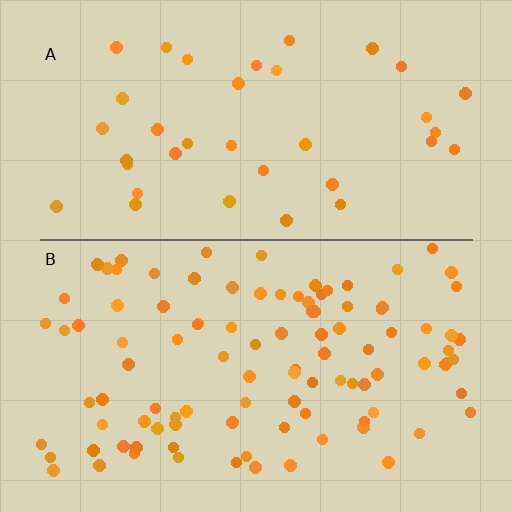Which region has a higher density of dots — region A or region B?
B (the bottom).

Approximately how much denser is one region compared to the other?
Approximately 2.6× — region B over region A.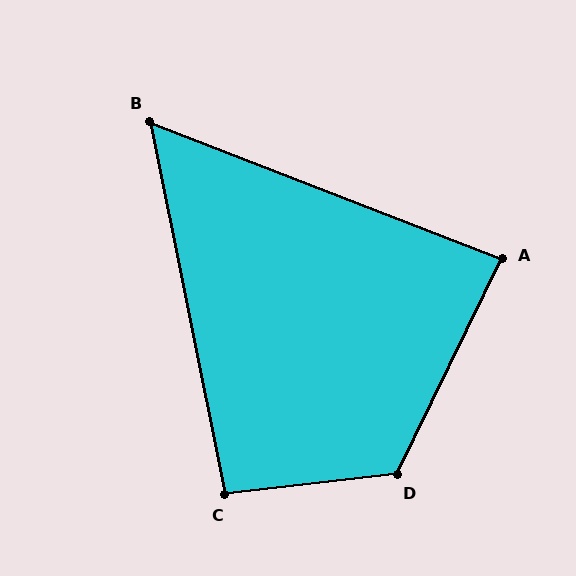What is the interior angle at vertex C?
Approximately 95 degrees (approximately right).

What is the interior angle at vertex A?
Approximately 85 degrees (approximately right).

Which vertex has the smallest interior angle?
B, at approximately 57 degrees.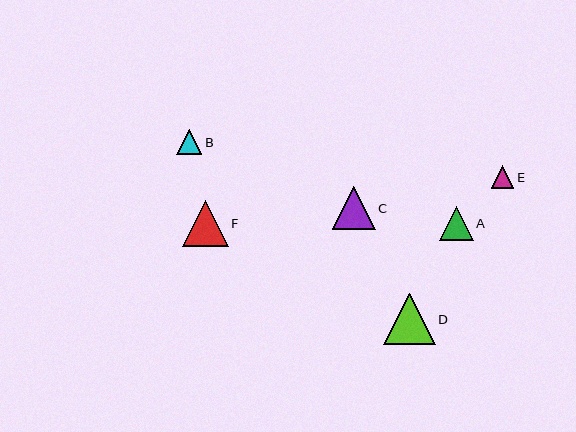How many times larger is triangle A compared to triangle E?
Triangle A is approximately 1.5 times the size of triangle E.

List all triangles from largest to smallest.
From largest to smallest: D, F, C, A, B, E.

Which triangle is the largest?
Triangle D is the largest with a size of approximately 51 pixels.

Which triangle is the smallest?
Triangle E is the smallest with a size of approximately 23 pixels.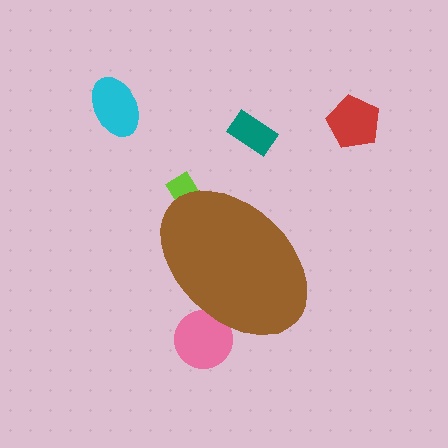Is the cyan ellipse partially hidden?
No, the cyan ellipse is fully visible.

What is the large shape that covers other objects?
A brown ellipse.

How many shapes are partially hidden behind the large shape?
2 shapes are partially hidden.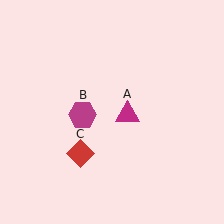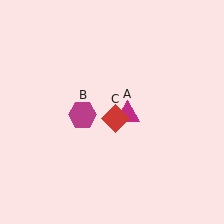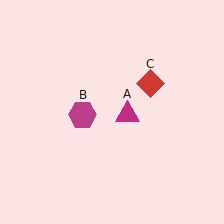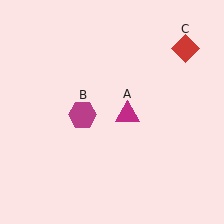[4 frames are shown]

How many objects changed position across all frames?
1 object changed position: red diamond (object C).